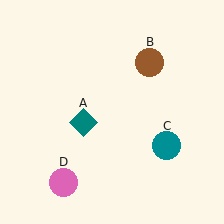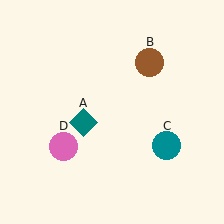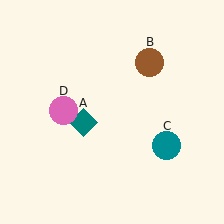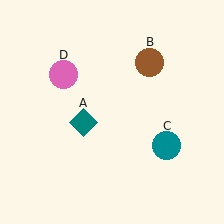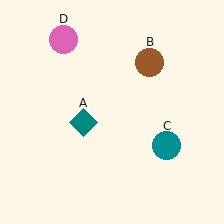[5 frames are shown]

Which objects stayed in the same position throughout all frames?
Teal diamond (object A) and brown circle (object B) and teal circle (object C) remained stationary.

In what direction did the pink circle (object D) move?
The pink circle (object D) moved up.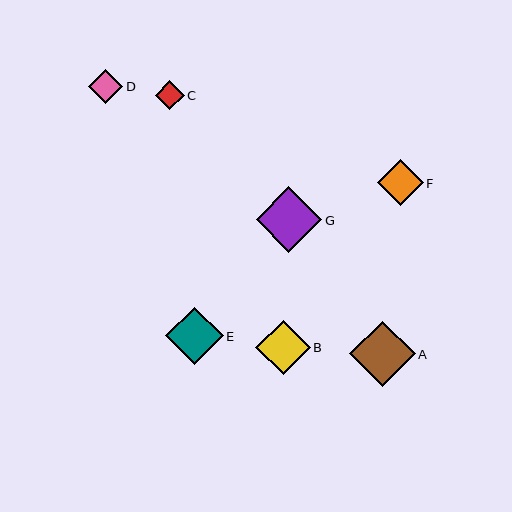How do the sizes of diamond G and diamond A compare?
Diamond G and diamond A are approximately the same size.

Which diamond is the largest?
Diamond G is the largest with a size of approximately 66 pixels.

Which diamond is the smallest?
Diamond C is the smallest with a size of approximately 29 pixels.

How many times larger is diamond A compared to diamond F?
Diamond A is approximately 1.4 times the size of diamond F.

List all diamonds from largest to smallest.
From largest to smallest: G, A, E, B, F, D, C.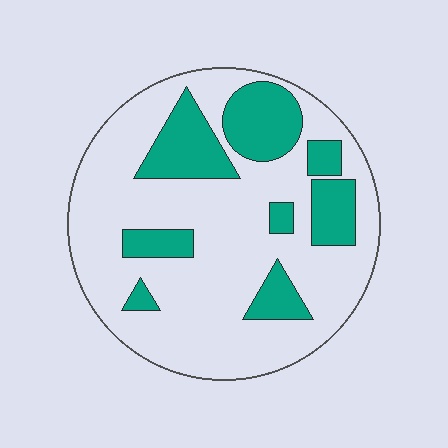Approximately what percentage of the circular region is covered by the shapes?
Approximately 25%.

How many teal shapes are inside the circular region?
8.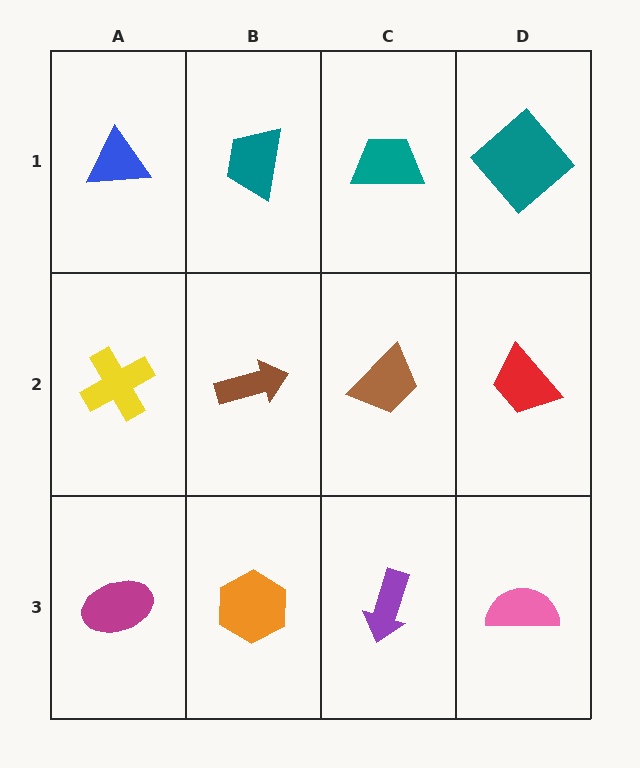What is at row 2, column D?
A red trapezoid.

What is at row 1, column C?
A teal trapezoid.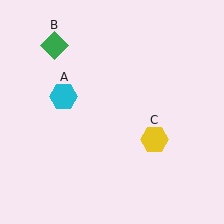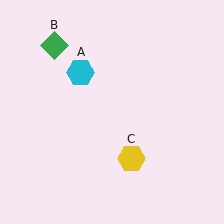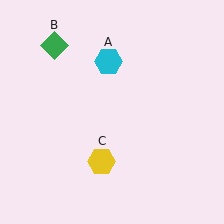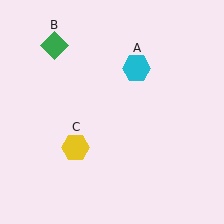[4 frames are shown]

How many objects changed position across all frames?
2 objects changed position: cyan hexagon (object A), yellow hexagon (object C).